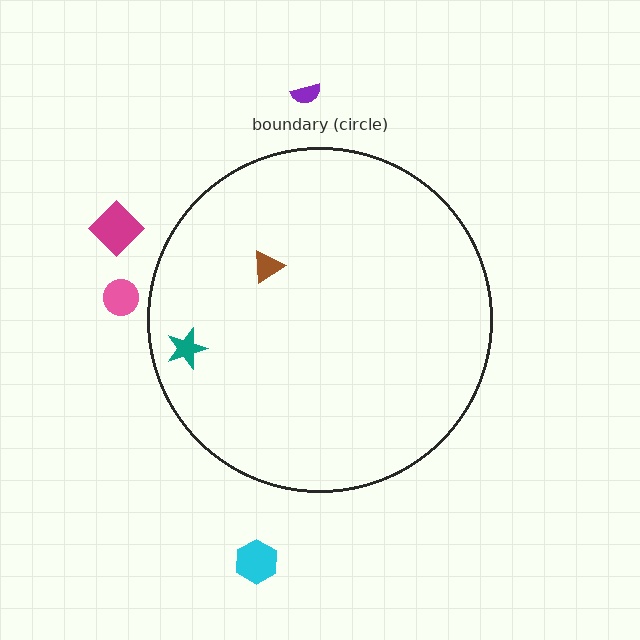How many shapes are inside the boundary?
2 inside, 4 outside.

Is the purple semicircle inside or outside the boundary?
Outside.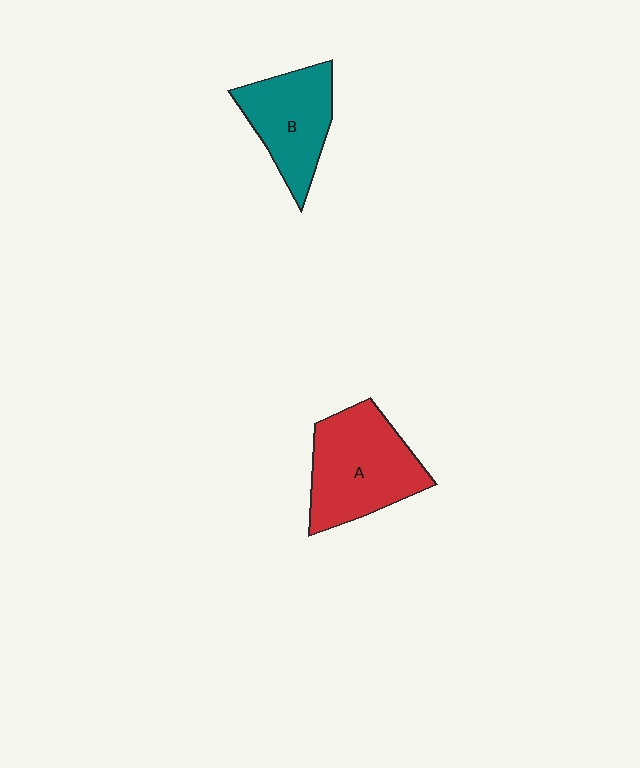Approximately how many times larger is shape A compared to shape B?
Approximately 1.3 times.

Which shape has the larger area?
Shape A (red).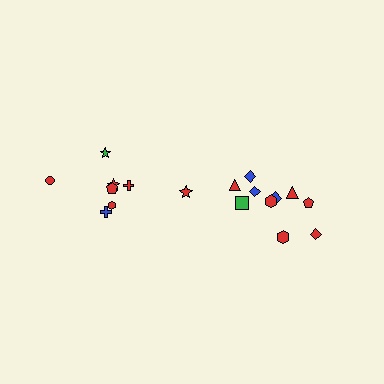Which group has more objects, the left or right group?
The right group.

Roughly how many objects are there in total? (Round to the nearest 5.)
Roughly 20 objects in total.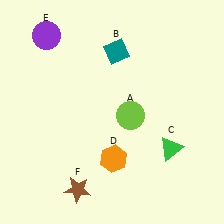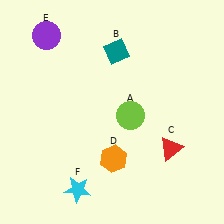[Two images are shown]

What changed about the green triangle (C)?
In Image 1, C is green. In Image 2, it changed to red.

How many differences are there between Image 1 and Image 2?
There are 2 differences between the two images.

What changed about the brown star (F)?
In Image 1, F is brown. In Image 2, it changed to cyan.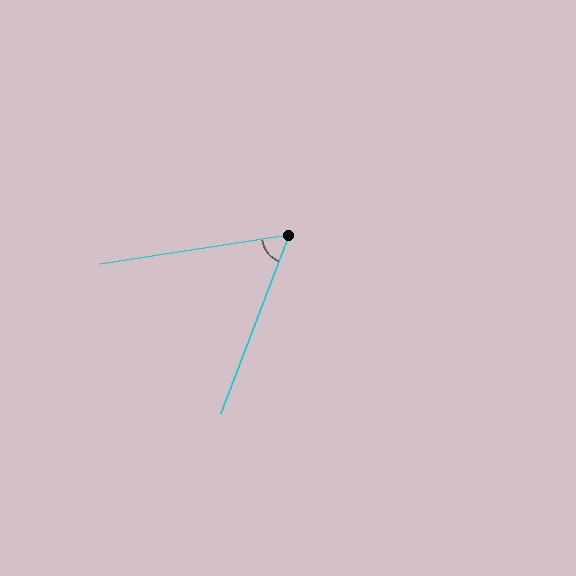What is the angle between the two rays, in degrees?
Approximately 60 degrees.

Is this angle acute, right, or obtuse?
It is acute.